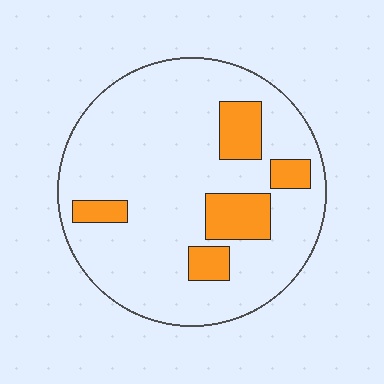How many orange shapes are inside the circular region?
5.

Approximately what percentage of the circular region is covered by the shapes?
Approximately 15%.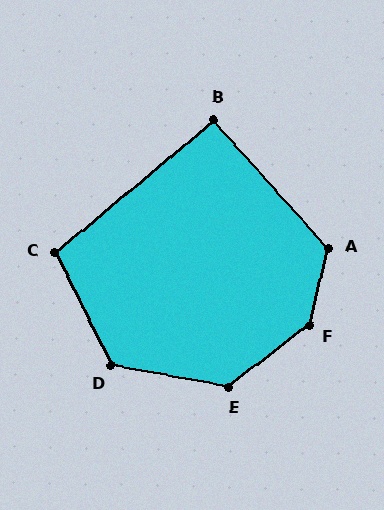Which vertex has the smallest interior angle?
B, at approximately 92 degrees.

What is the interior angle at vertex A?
Approximately 124 degrees (obtuse).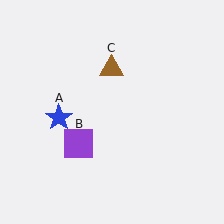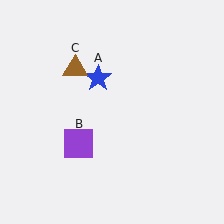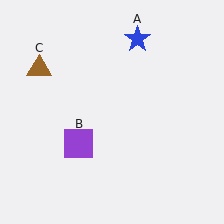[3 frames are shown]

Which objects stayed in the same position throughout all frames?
Purple square (object B) remained stationary.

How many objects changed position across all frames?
2 objects changed position: blue star (object A), brown triangle (object C).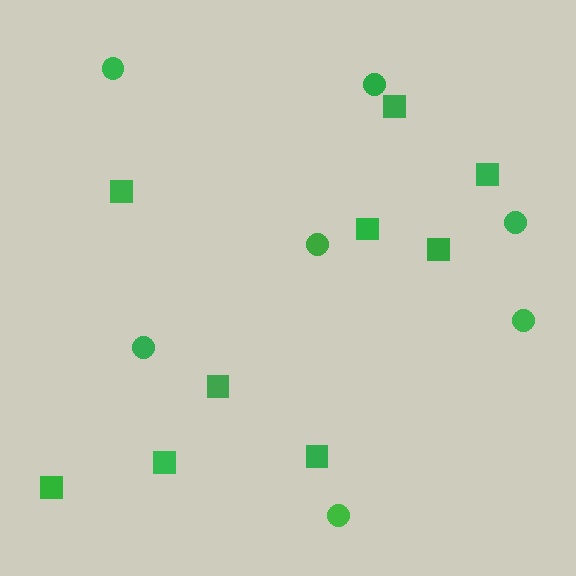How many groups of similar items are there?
There are 2 groups: one group of squares (9) and one group of circles (7).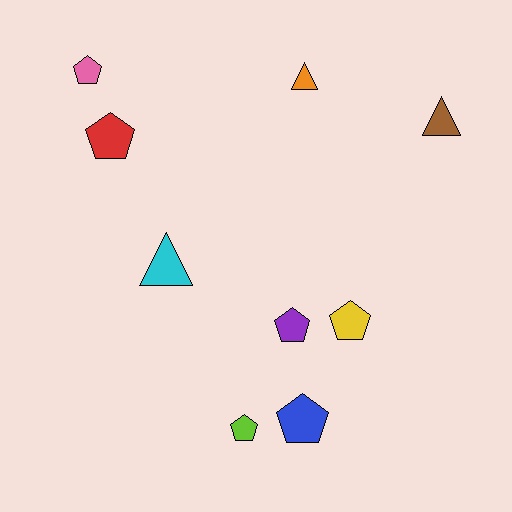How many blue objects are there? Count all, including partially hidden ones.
There is 1 blue object.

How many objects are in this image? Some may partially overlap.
There are 9 objects.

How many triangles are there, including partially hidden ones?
There are 3 triangles.